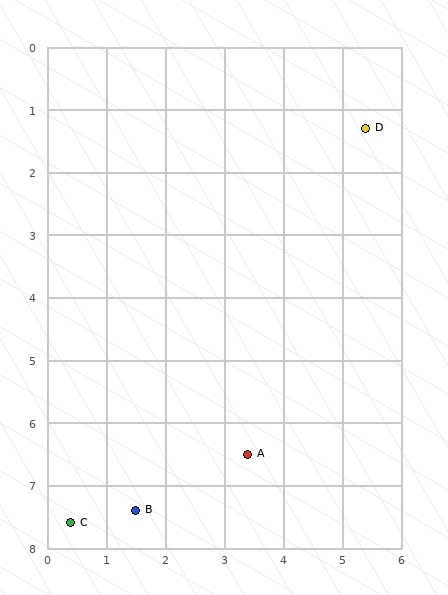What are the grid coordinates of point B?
Point B is at approximately (1.5, 7.4).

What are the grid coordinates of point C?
Point C is at approximately (0.4, 7.6).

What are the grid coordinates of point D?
Point D is at approximately (5.4, 1.3).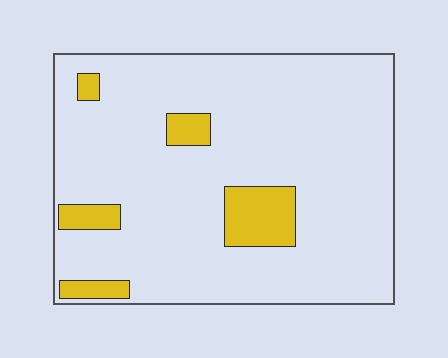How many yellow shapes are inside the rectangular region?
5.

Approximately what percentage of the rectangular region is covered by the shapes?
Approximately 10%.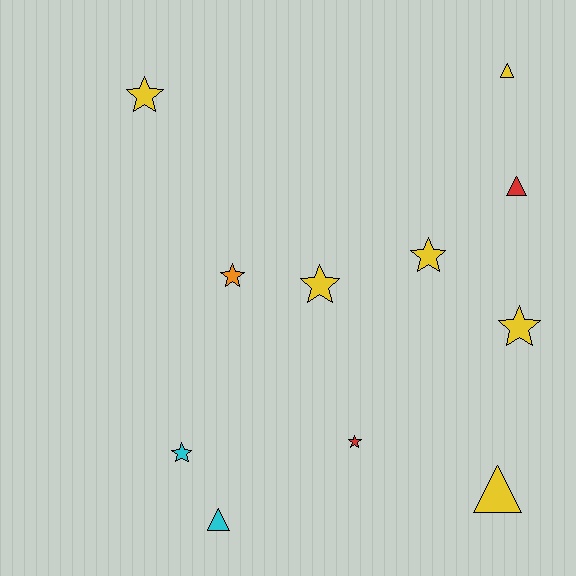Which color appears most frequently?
Yellow, with 6 objects.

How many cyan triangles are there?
There is 1 cyan triangle.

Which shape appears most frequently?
Star, with 7 objects.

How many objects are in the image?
There are 11 objects.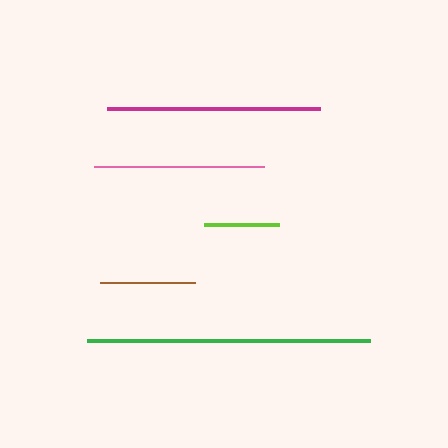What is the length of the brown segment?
The brown segment is approximately 95 pixels long.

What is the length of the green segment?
The green segment is approximately 283 pixels long.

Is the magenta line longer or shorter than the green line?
The green line is longer than the magenta line.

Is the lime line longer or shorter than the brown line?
The brown line is longer than the lime line.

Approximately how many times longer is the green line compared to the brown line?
The green line is approximately 3.0 times the length of the brown line.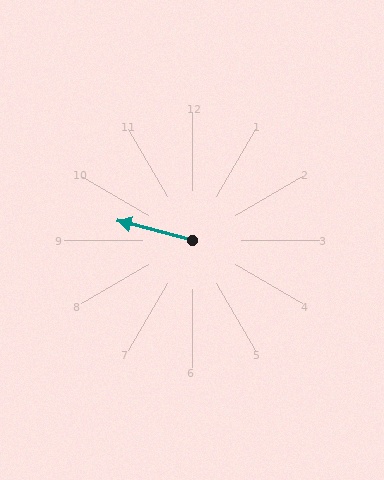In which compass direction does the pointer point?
West.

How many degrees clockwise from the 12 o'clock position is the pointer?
Approximately 285 degrees.